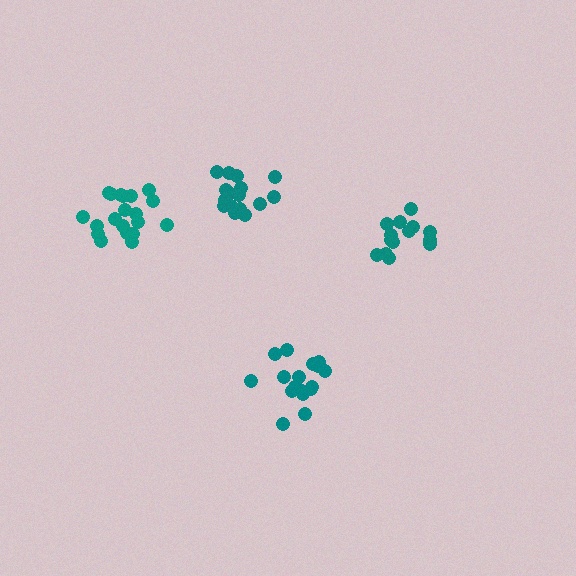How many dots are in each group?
Group 1: 14 dots, Group 2: 20 dots, Group 3: 18 dots, Group 4: 16 dots (68 total).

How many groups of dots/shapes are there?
There are 4 groups.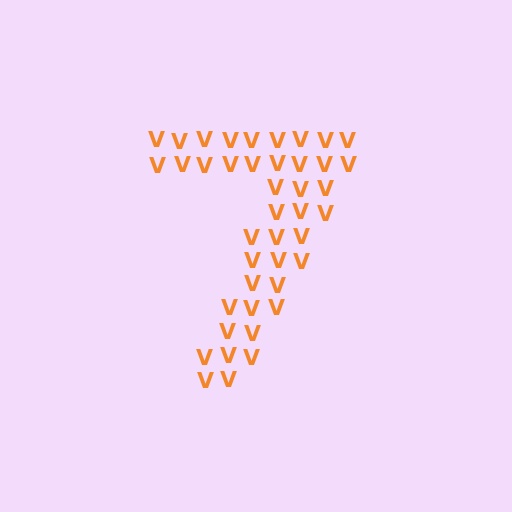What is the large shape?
The large shape is the digit 7.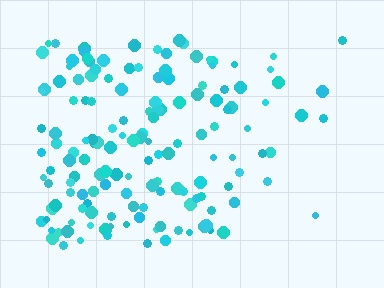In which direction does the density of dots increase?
From right to left, with the left side densest.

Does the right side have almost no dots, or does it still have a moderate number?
Still a moderate number, just noticeably fewer than the left.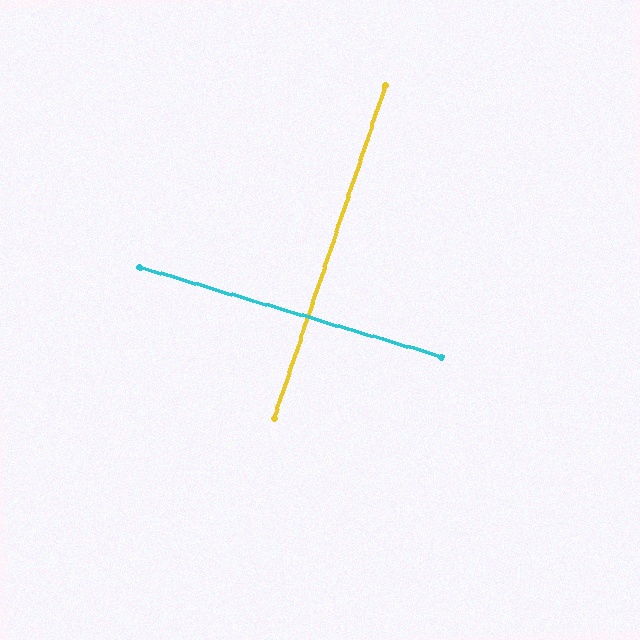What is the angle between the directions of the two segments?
Approximately 88 degrees.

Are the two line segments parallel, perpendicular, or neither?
Perpendicular — they meet at approximately 88°.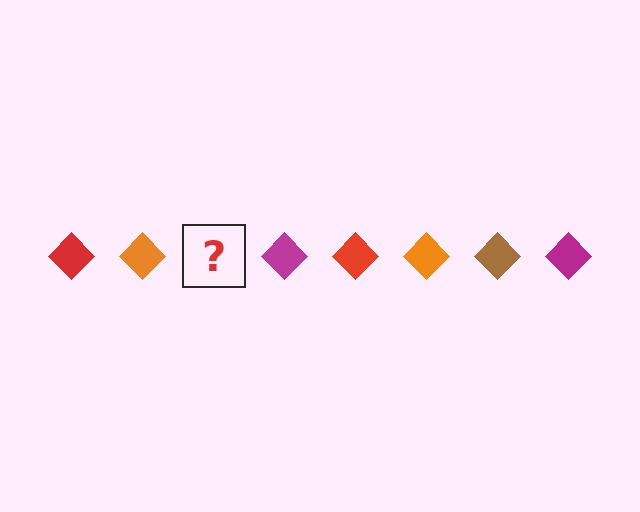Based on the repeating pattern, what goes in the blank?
The blank should be a brown diamond.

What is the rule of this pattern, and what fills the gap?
The rule is that the pattern cycles through red, orange, brown, magenta diamonds. The gap should be filled with a brown diamond.